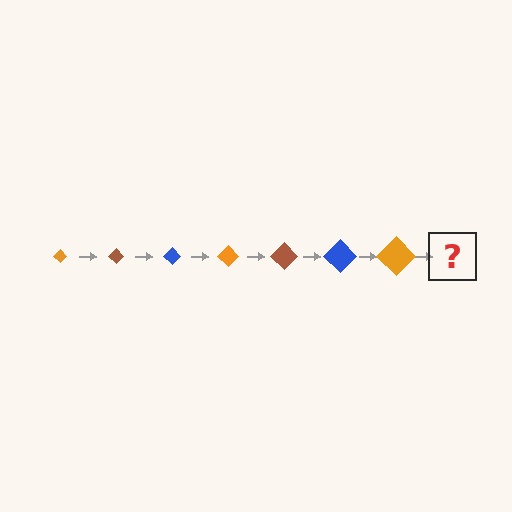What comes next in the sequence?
The next element should be a brown diamond, larger than the previous one.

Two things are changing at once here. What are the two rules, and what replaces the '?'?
The two rules are that the diamond grows larger each step and the color cycles through orange, brown, and blue. The '?' should be a brown diamond, larger than the previous one.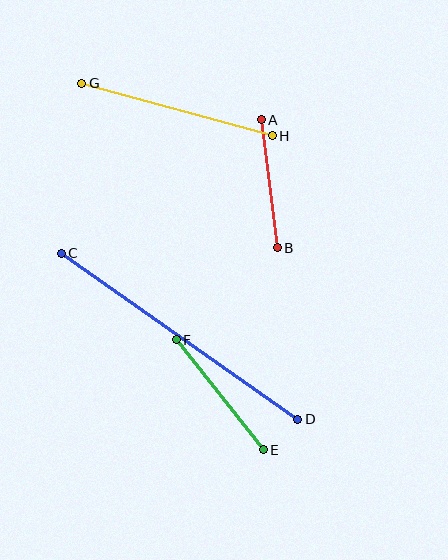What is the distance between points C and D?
The distance is approximately 289 pixels.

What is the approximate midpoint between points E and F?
The midpoint is at approximately (220, 395) pixels.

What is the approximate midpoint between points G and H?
The midpoint is at approximately (177, 110) pixels.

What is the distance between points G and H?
The distance is approximately 197 pixels.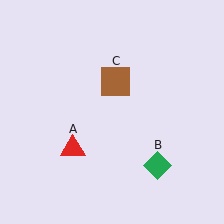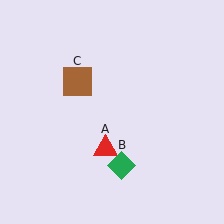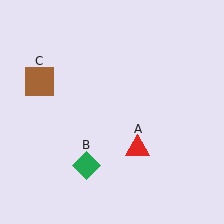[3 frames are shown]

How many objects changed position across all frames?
3 objects changed position: red triangle (object A), green diamond (object B), brown square (object C).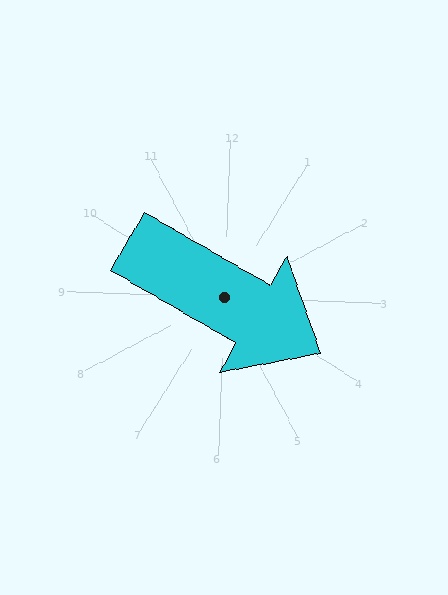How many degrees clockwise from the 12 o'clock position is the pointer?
Approximately 118 degrees.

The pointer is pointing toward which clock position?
Roughly 4 o'clock.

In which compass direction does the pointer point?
Southeast.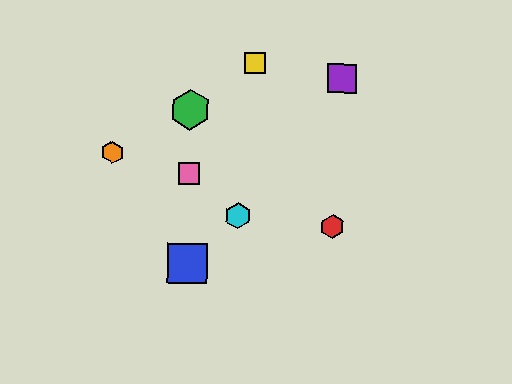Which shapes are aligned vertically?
The blue square, the green hexagon, the pink square are aligned vertically.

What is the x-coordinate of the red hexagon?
The red hexagon is at x≈333.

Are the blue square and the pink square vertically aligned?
Yes, both are at x≈188.